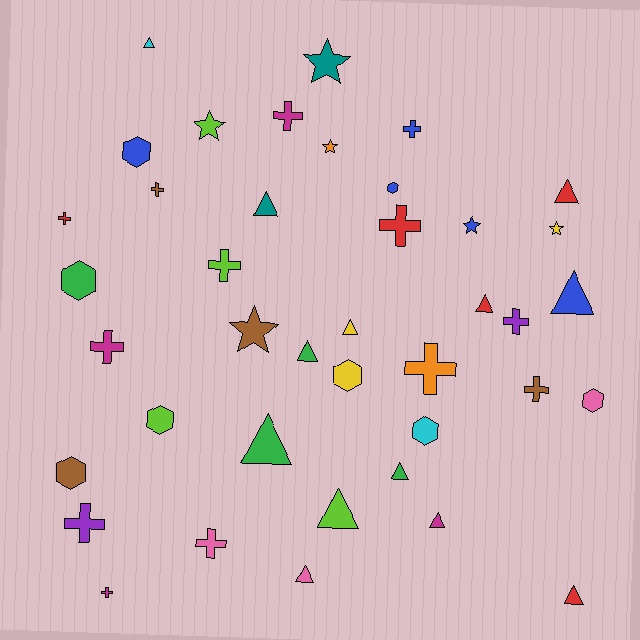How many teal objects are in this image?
There are 2 teal objects.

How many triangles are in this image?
There are 13 triangles.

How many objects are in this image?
There are 40 objects.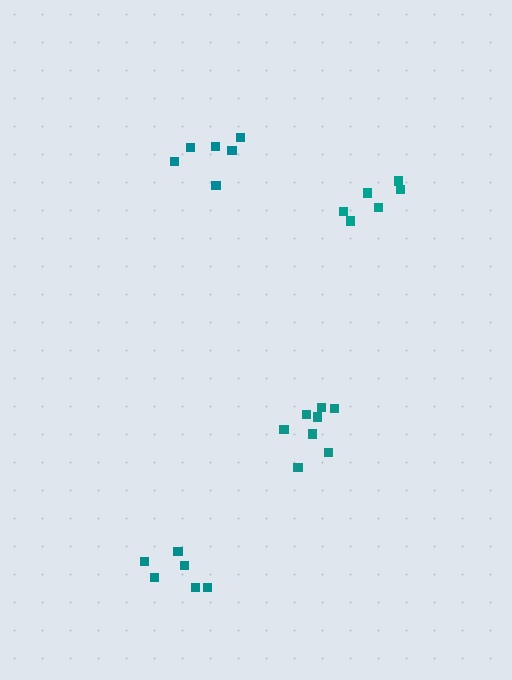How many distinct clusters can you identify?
There are 4 distinct clusters.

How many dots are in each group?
Group 1: 6 dots, Group 2: 8 dots, Group 3: 6 dots, Group 4: 6 dots (26 total).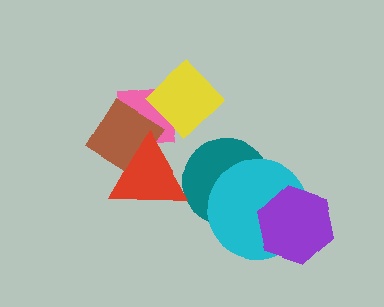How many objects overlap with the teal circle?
2 objects overlap with the teal circle.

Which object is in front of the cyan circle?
The purple hexagon is in front of the cyan circle.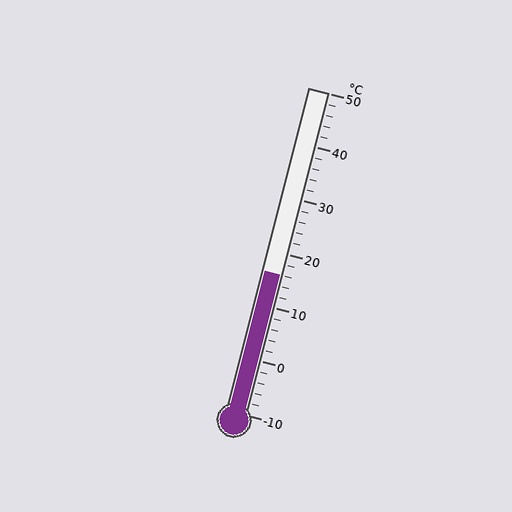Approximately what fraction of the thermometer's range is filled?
The thermometer is filled to approximately 45% of its range.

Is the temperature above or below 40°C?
The temperature is below 40°C.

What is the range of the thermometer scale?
The thermometer scale ranges from -10°C to 50°C.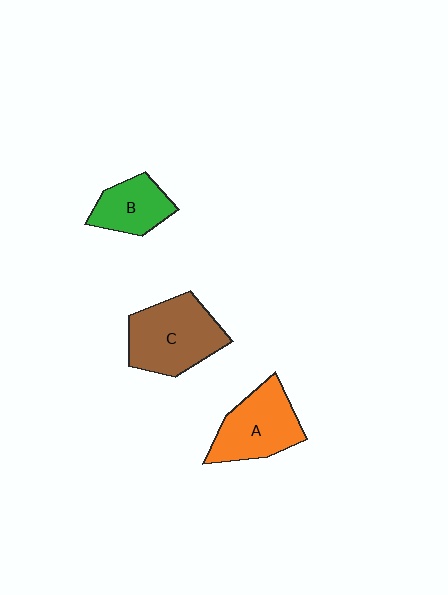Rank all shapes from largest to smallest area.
From largest to smallest: C (brown), A (orange), B (green).